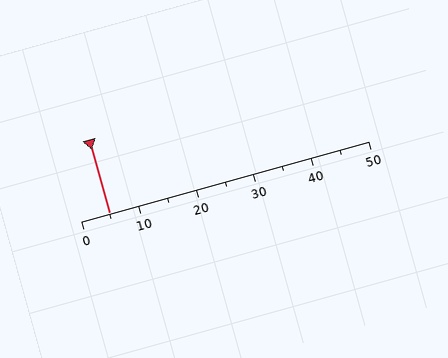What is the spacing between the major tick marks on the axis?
The major ticks are spaced 10 apart.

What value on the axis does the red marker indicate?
The marker indicates approximately 5.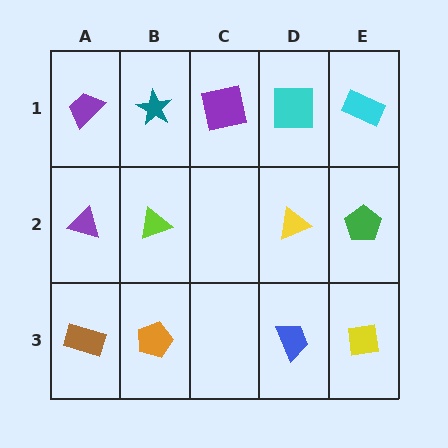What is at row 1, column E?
A cyan rectangle.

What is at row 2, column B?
A lime triangle.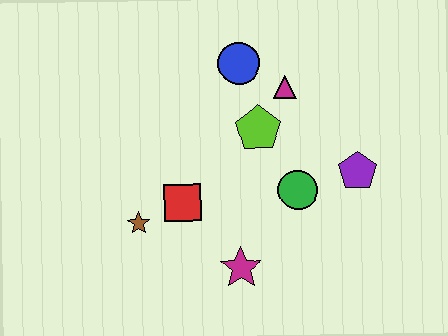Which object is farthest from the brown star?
The purple pentagon is farthest from the brown star.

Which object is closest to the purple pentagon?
The green circle is closest to the purple pentagon.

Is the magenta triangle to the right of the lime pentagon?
Yes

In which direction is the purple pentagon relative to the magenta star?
The purple pentagon is to the right of the magenta star.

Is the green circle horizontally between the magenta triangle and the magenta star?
No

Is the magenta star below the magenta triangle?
Yes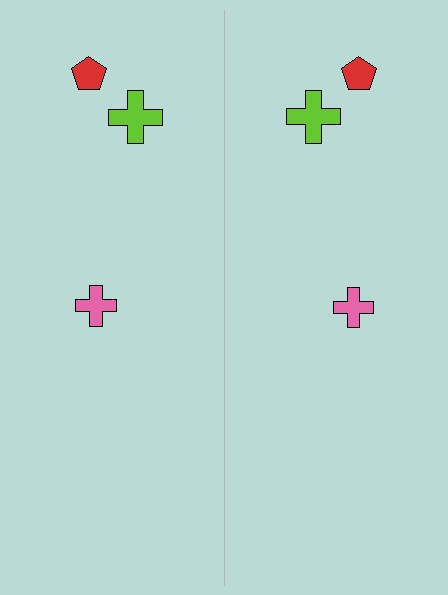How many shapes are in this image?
There are 6 shapes in this image.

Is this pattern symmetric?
Yes, this pattern has bilateral (reflection) symmetry.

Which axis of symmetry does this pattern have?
The pattern has a vertical axis of symmetry running through the center of the image.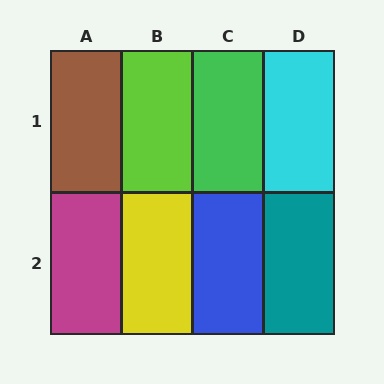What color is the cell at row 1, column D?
Cyan.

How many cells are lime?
1 cell is lime.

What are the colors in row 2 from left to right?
Magenta, yellow, blue, teal.